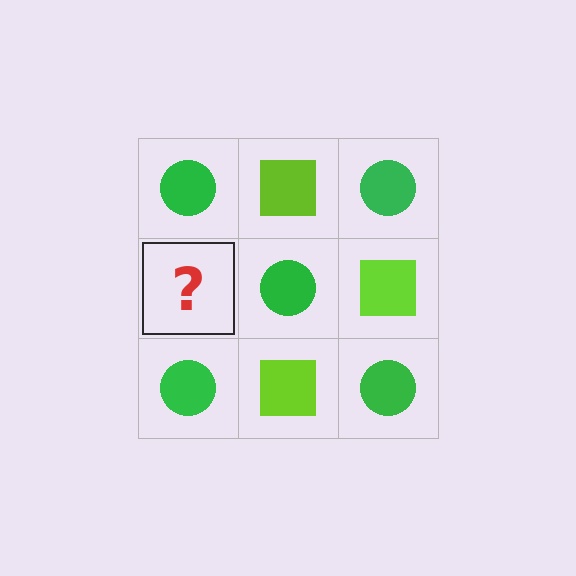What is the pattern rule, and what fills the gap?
The rule is that it alternates green circle and lime square in a checkerboard pattern. The gap should be filled with a lime square.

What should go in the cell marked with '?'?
The missing cell should contain a lime square.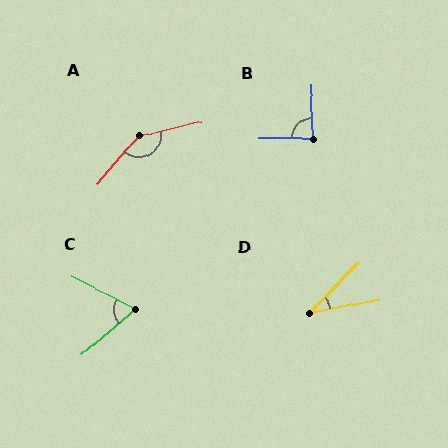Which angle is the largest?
A, at approximately 144 degrees.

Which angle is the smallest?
D, at approximately 34 degrees.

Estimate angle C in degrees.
Approximately 67 degrees.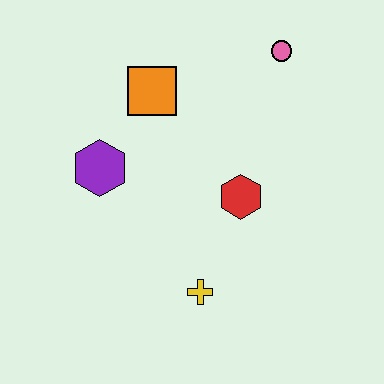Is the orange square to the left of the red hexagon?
Yes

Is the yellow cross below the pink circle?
Yes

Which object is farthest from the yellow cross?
The pink circle is farthest from the yellow cross.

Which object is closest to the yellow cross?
The red hexagon is closest to the yellow cross.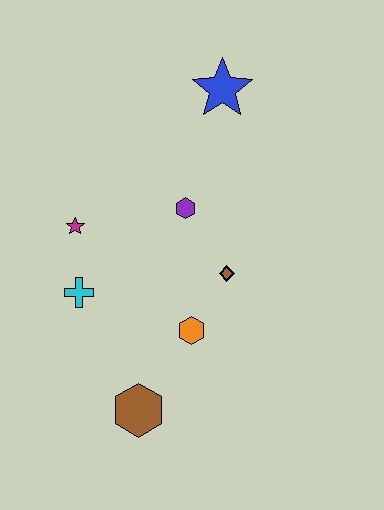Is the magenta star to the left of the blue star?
Yes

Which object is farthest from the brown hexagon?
The blue star is farthest from the brown hexagon.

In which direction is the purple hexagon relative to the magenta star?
The purple hexagon is to the right of the magenta star.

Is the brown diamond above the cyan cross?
Yes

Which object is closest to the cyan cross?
The magenta star is closest to the cyan cross.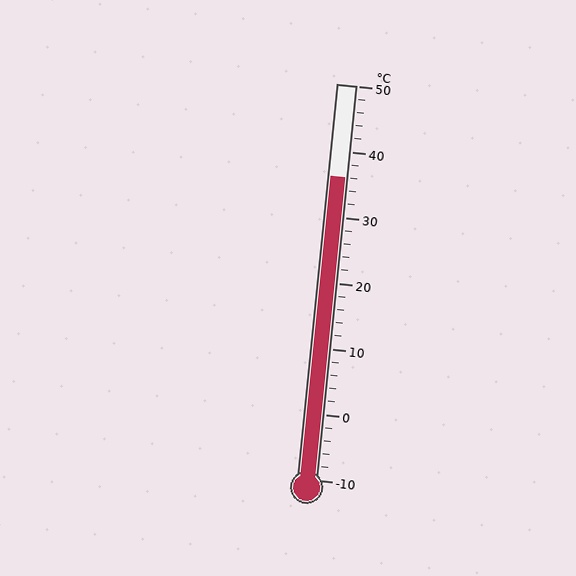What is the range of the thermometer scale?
The thermometer scale ranges from -10°C to 50°C.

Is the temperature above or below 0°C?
The temperature is above 0°C.